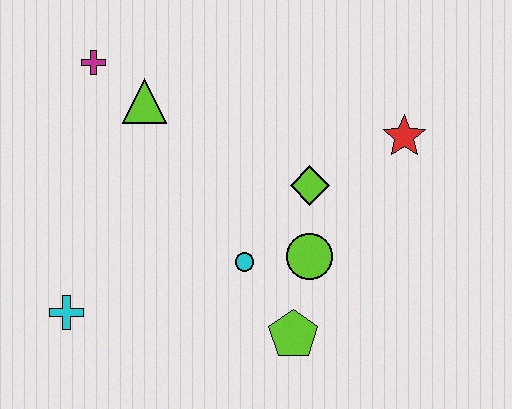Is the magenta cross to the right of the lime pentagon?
No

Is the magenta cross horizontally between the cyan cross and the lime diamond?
Yes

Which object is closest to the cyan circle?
The lime circle is closest to the cyan circle.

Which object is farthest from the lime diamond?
The cyan cross is farthest from the lime diamond.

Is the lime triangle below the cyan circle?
No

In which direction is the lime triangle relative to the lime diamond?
The lime triangle is to the left of the lime diamond.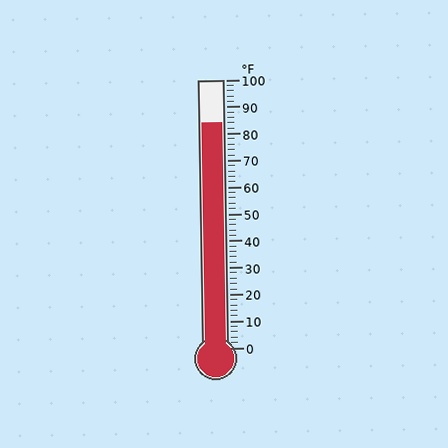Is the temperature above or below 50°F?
The temperature is above 50°F.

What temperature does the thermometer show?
The thermometer shows approximately 84°F.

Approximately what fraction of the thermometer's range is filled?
The thermometer is filled to approximately 85% of its range.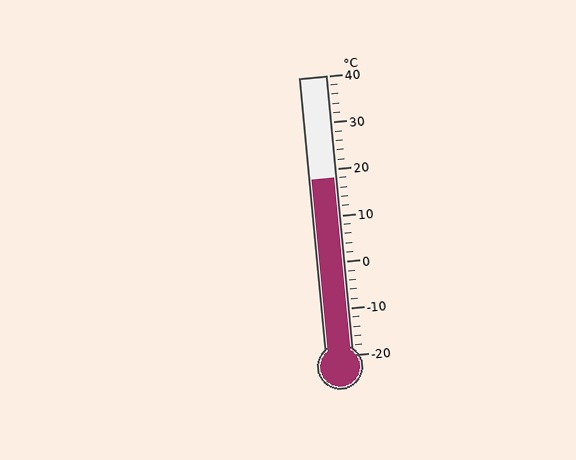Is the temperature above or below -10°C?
The temperature is above -10°C.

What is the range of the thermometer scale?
The thermometer scale ranges from -20°C to 40°C.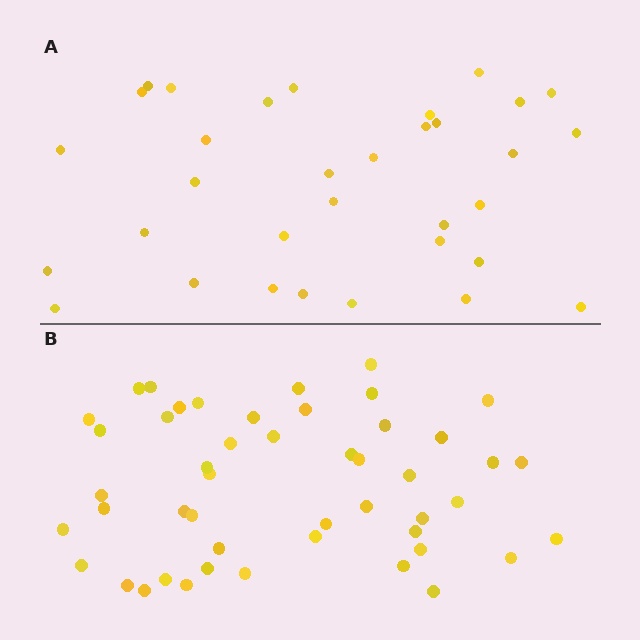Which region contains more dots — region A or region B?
Region B (the bottom region) has more dots.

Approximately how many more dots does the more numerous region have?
Region B has approximately 15 more dots than region A.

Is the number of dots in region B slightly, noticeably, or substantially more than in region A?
Region B has substantially more. The ratio is roughly 1.5 to 1.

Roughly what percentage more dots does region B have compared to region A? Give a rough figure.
About 45% more.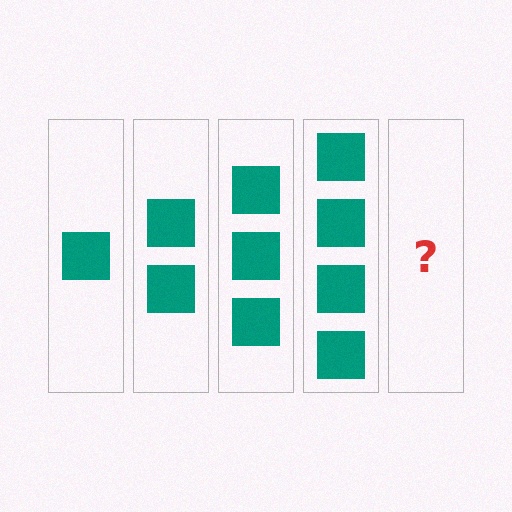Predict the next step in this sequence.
The next step is 5 squares.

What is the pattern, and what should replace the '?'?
The pattern is that each step adds one more square. The '?' should be 5 squares.